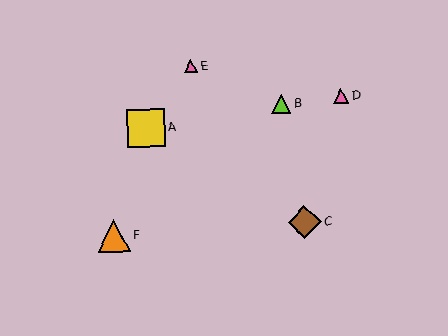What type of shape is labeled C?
Shape C is a brown diamond.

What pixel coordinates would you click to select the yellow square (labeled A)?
Click at (146, 128) to select the yellow square A.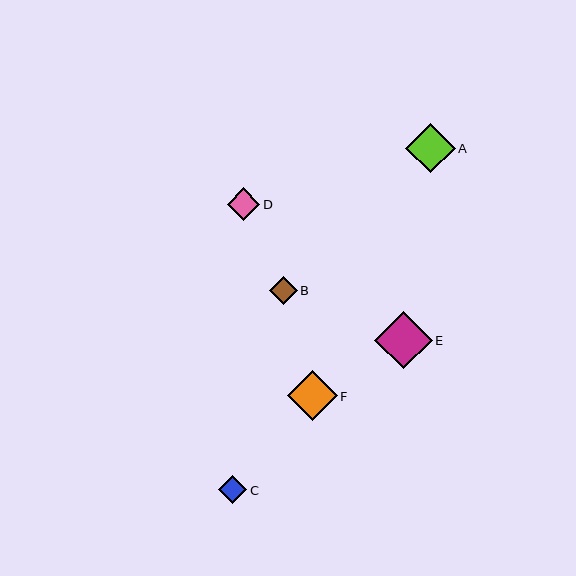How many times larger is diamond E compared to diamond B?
Diamond E is approximately 2.1 times the size of diamond B.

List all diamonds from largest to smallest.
From largest to smallest: E, F, A, D, B, C.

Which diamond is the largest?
Diamond E is the largest with a size of approximately 57 pixels.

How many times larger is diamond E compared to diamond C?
Diamond E is approximately 2.1 times the size of diamond C.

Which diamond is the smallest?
Diamond C is the smallest with a size of approximately 28 pixels.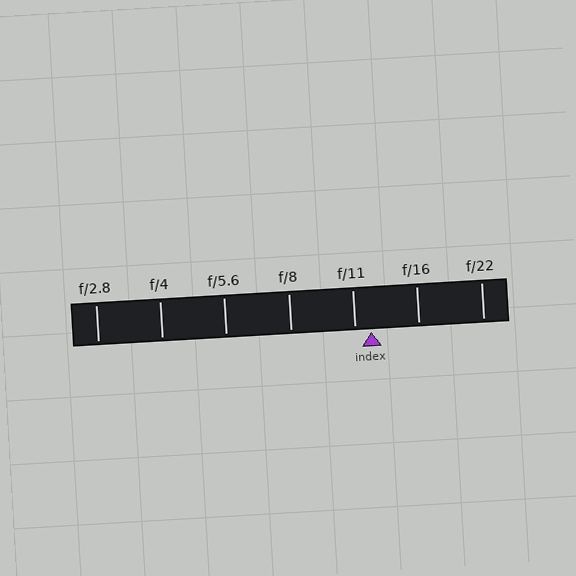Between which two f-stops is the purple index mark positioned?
The index mark is between f/11 and f/16.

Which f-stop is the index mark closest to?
The index mark is closest to f/11.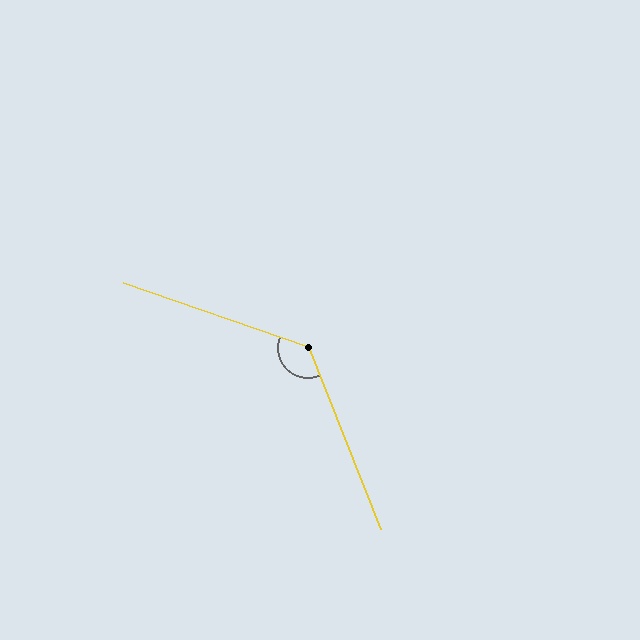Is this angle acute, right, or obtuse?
It is obtuse.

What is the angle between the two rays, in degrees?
Approximately 131 degrees.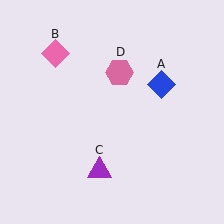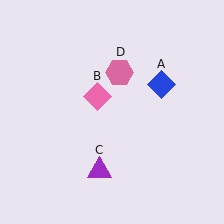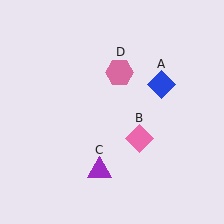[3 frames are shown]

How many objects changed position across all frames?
1 object changed position: pink diamond (object B).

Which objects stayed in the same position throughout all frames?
Blue diamond (object A) and purple triangle (object C) and pink hexagon (object D) remained stationary.